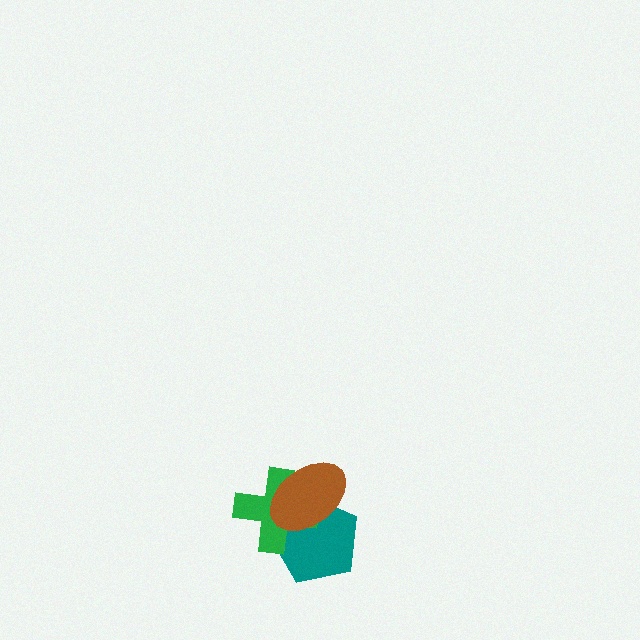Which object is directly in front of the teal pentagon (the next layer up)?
The green cross is directly in front of the teal pentagon.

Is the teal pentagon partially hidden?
Yes, it is partially covered by another shape.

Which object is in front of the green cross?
The brown ellipse is in front of the green cross.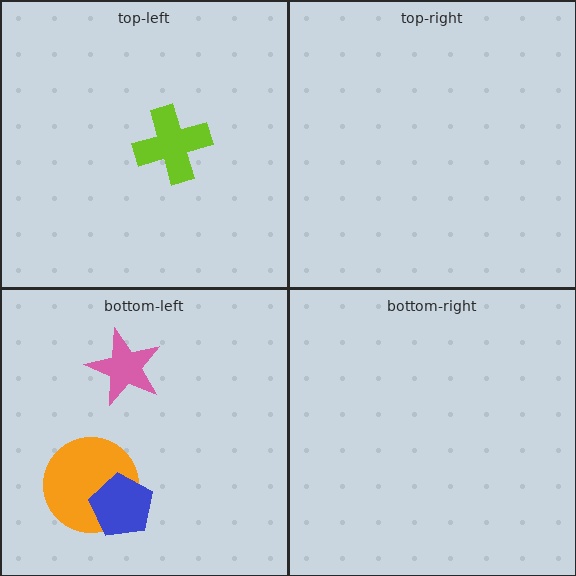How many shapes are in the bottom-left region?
3.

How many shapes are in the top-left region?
1.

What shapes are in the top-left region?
The lime cross.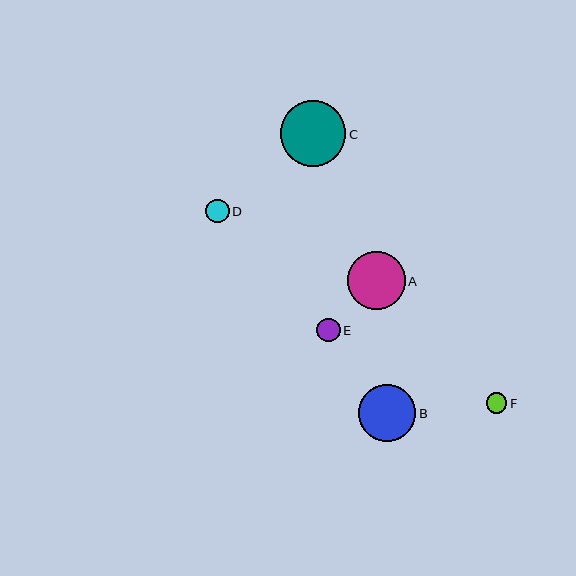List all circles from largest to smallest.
From largest to smallest: C, A, B, E, D, F.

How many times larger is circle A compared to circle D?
Circle A is approximately 2.5 times the size of circle D.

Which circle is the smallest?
Circle F is the smallest with a size of approximately 20 pixels.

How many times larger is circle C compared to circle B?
Circle C is approximately 1.1 times the size of circle B.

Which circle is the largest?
Circle C is the largest with a size of approximately 66 pixels.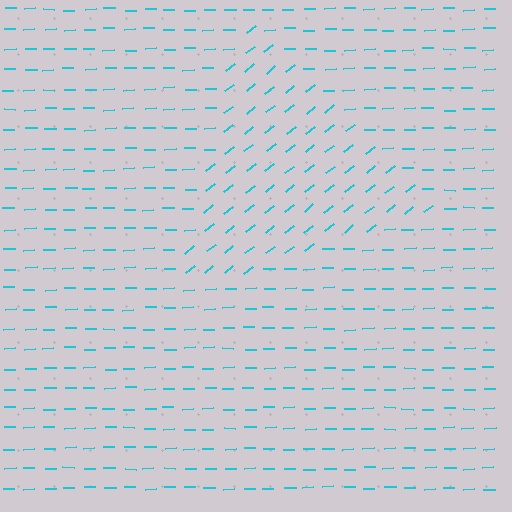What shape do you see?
I see a triangle.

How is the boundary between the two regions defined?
The boundary is defined purely by a change in line orientation (approximately 37 degrees difference). All lines are the same color and thickness.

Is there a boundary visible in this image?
Yes, there is a texture boundary formed by a change in line orientation.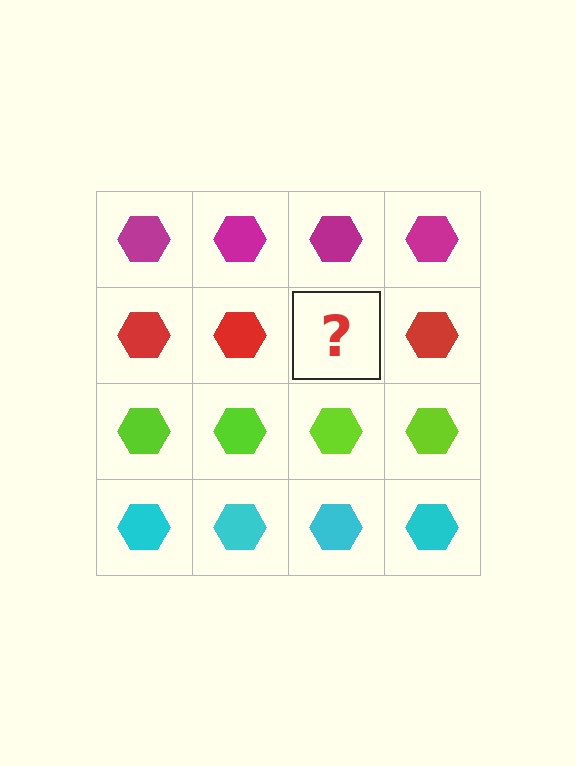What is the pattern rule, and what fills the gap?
The rule is that each row has a consistent color. The gap should be filled with a red hexagon.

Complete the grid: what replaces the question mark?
The question mark should be replaced with a red hexagon.